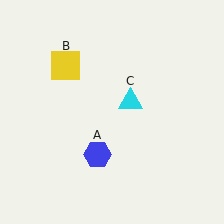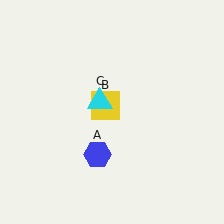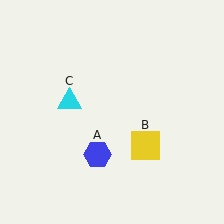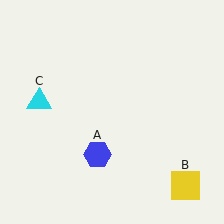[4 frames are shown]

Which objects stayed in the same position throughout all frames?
Blue hexagon (object A) remained stationary.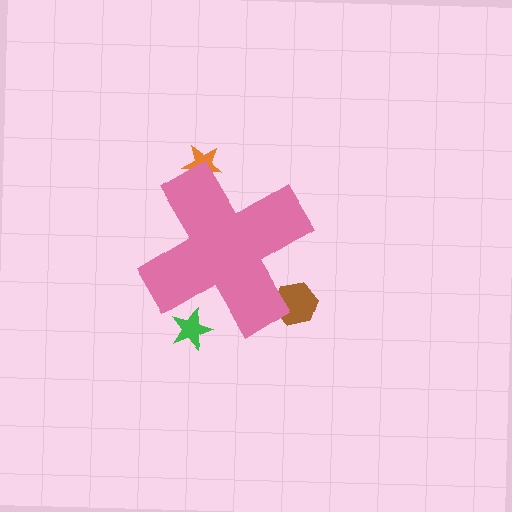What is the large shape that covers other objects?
A pink cross.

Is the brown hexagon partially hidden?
Yes, the brown hexagon is partially hidden behind the pink cross.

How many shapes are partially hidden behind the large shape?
3 shapes are partially hidden.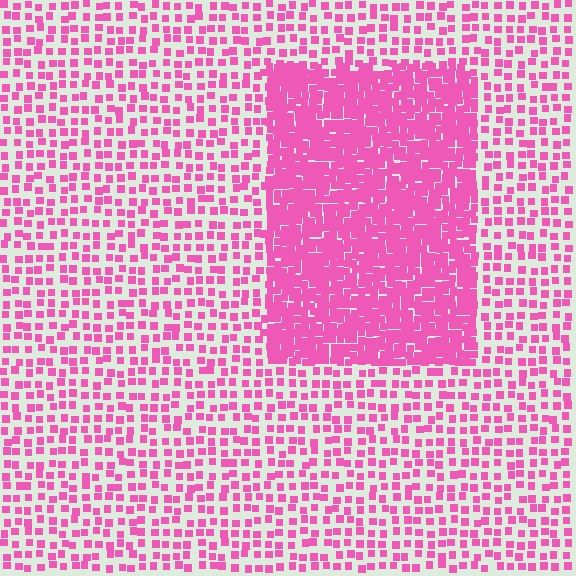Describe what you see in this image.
The image contains small pink elements arranged at two different densities. A rectangle-shaped region is visible where the elements are more densely packed than the surrounding area.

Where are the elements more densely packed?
The elements are more densely packed inside the rectangle boundary.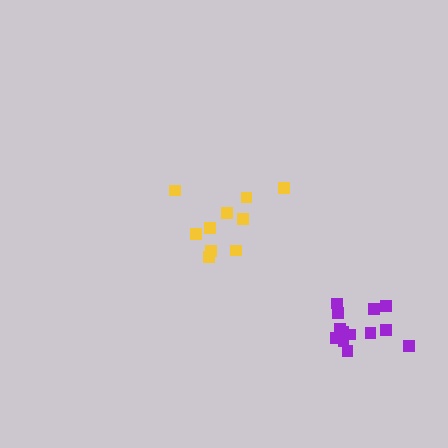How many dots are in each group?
Group 1: 15 dots, Group 2: 10 dots (25 total).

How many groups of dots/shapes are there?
There are 2 groups.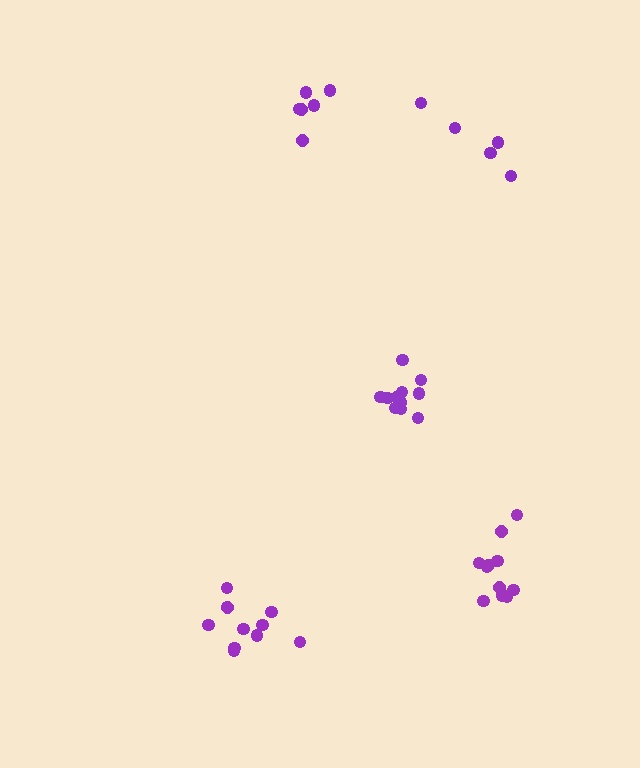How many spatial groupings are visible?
There are 5 spatial groupings.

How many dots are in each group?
Group 1: 11 dots, Group 2: 11 dots, Group 3: 6 dots, Group 4: 11 dots, Group 5: 5 dots (44 total).